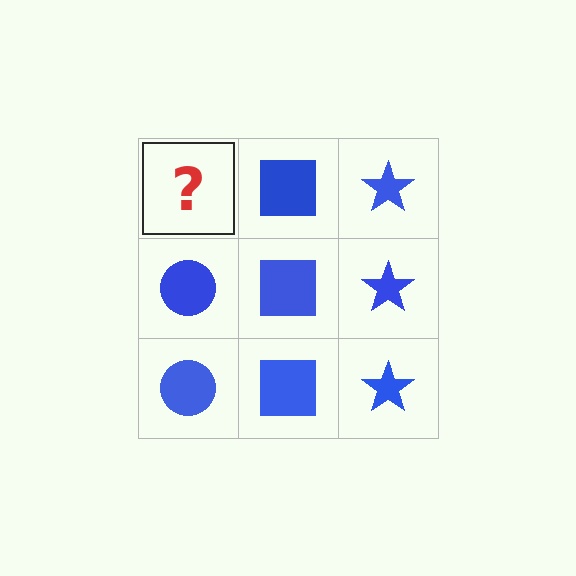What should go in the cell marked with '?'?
The missing cell should contain a blue circle.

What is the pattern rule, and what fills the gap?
The rule is that each column has a consistent shape. The gap should be filled with a blue circle.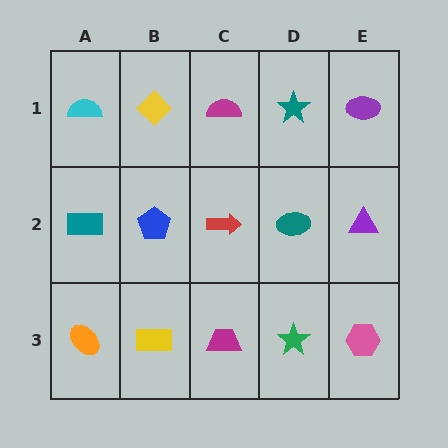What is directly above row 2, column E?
A purple ellipse.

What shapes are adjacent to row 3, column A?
A teal rectangle (row 2, column A), a yellow rectangle (row 3, column B).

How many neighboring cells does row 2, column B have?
4.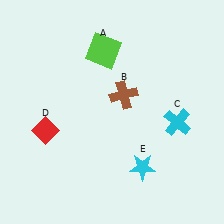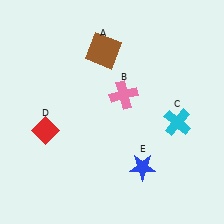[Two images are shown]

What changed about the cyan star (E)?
In Image 1, E is cyan. In Image 2, it changed to blue.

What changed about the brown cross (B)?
In Image 1, B is brown. In Image 2, it changed to pink.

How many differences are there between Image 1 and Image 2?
There are 3 differences between the two images.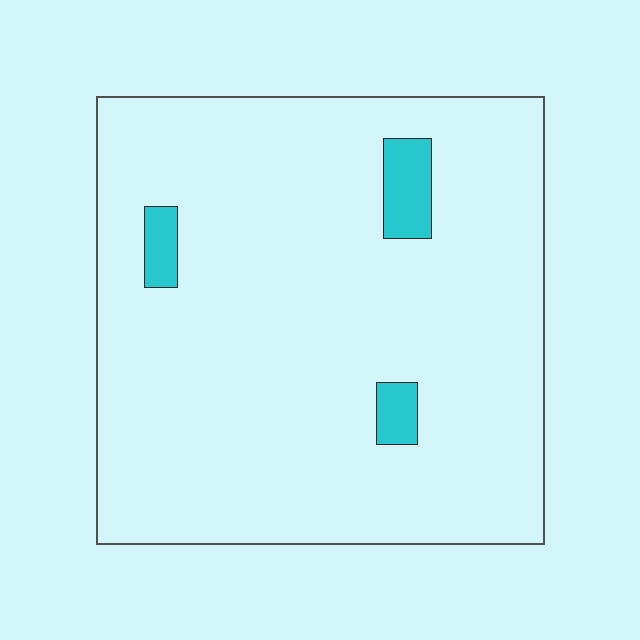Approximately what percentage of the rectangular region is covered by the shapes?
Approximately 5%.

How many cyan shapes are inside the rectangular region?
3.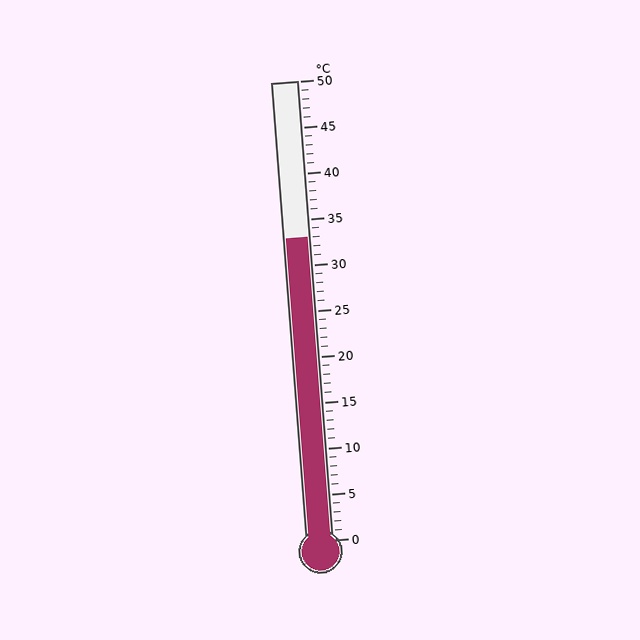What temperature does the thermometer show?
The thermometer shows approximately 33°C.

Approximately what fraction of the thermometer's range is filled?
The thermometer is filled to approximately 65% of its range.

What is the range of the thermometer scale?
The thermometer scale ranges from 0°C to 50°C.